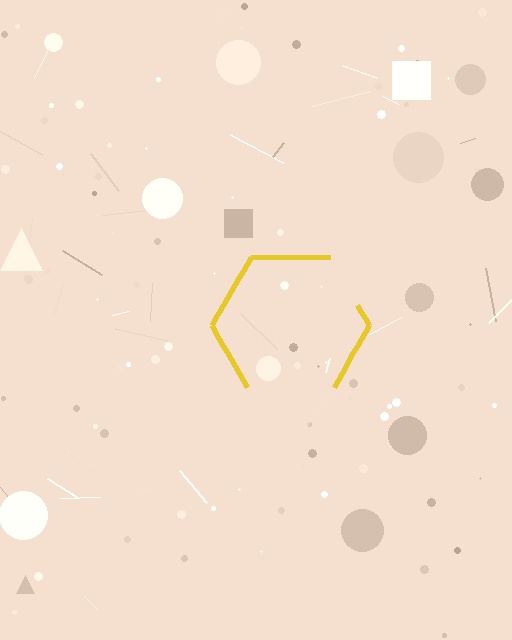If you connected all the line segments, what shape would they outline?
They would outline a hexagon.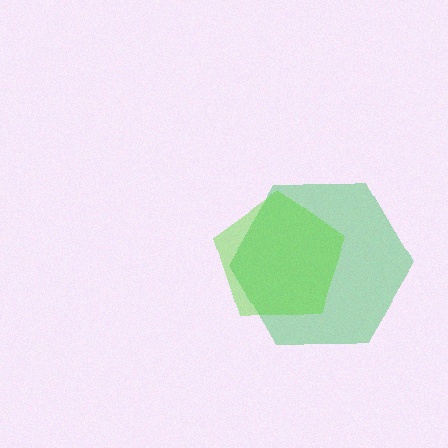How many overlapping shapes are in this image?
There are 2 overlapping shapes in the image.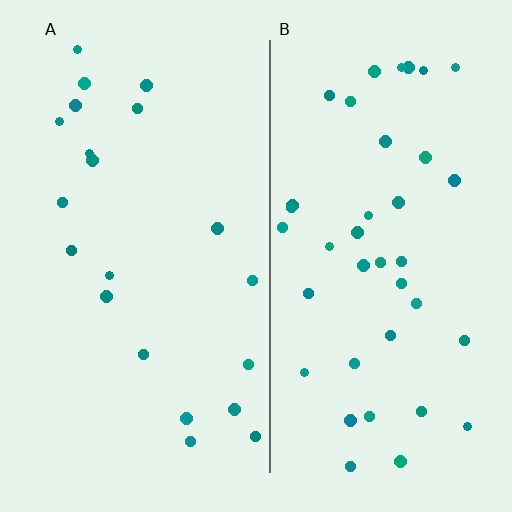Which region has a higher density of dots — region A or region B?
B (the right).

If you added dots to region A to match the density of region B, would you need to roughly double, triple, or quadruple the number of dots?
Approximately double.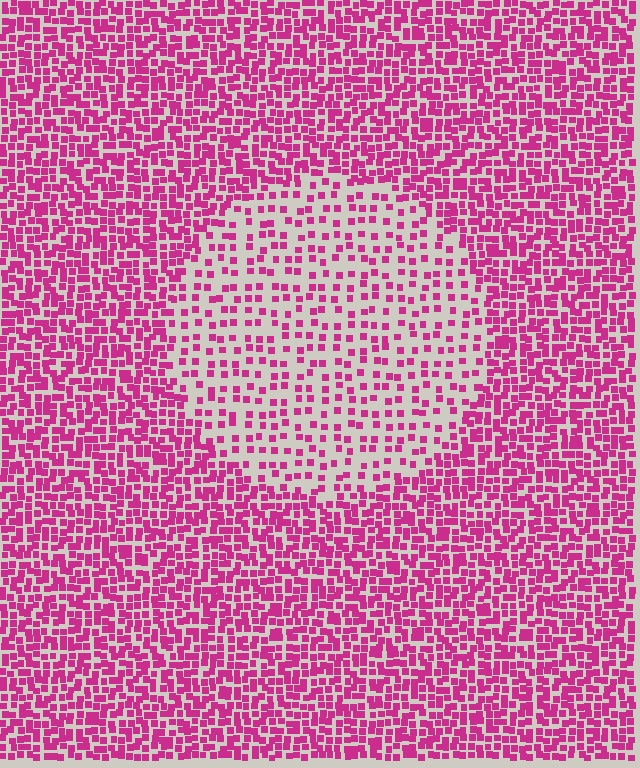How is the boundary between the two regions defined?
The boundary is defined by a change in element density (approximately 2.3x ratio). All elements are the same color, size, and shape.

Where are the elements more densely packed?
The elements are more densely packed outside the circle boundary.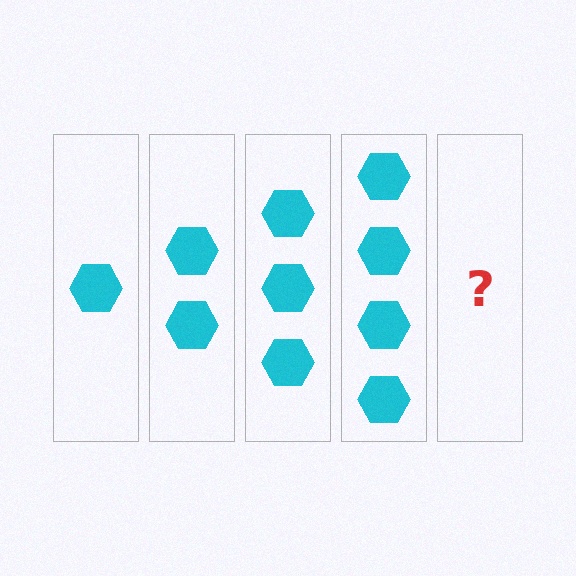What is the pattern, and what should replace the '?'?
The pattern is that each step adds one more hexagon. The '?' should be 5 hexagons.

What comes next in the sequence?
The next element should be 5 hexagons.